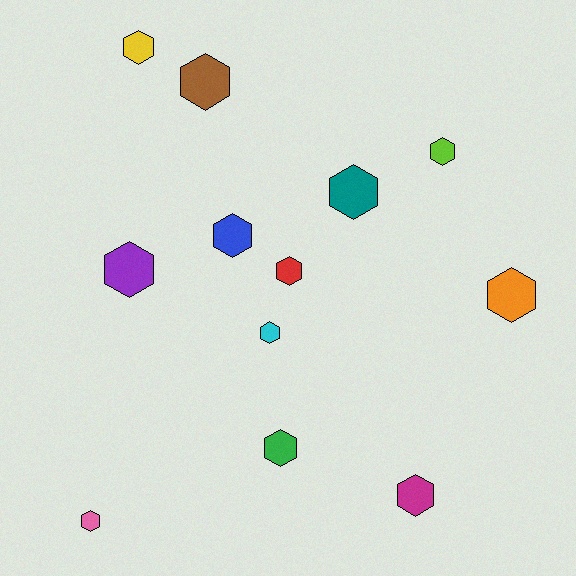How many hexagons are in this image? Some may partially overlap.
There are 12 hexagons.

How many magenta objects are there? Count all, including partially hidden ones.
There is 1 magenta object.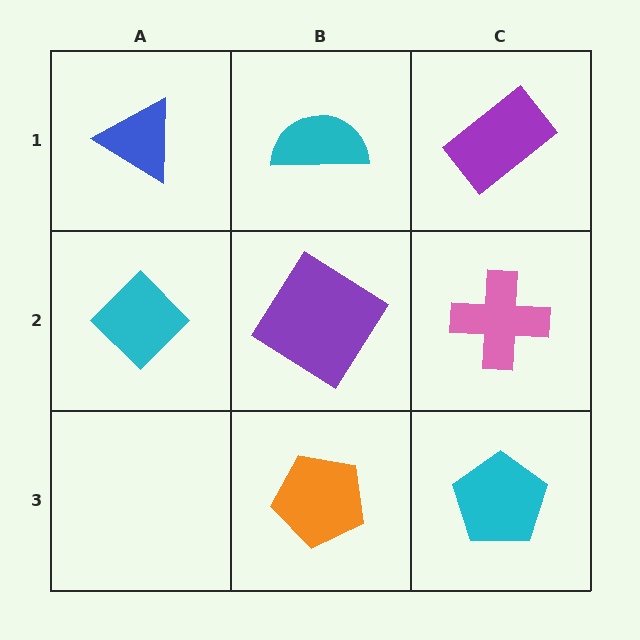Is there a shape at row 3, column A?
No, that cell is empty.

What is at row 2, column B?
A purple diamond.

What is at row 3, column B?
An orange pentagon.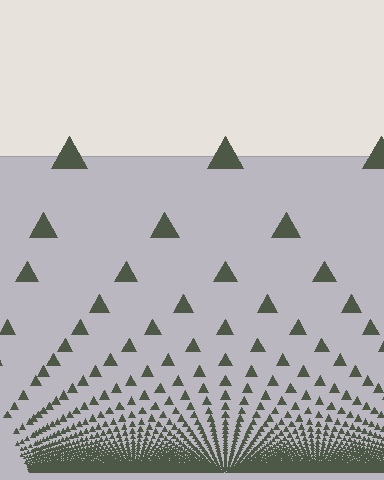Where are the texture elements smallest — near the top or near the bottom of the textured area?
Near the bottom.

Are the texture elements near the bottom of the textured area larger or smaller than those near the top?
Smaller. The gradient is inverted — elements near the bottom are smaller and denser.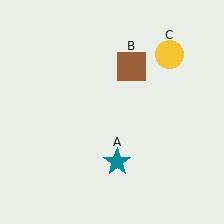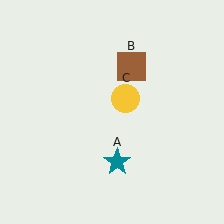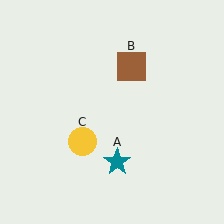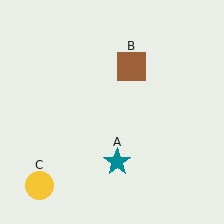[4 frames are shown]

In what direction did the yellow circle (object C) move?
The yellow circle (object C) moved down and to the left.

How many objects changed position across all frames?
1 object changed position: yellow circle (object C).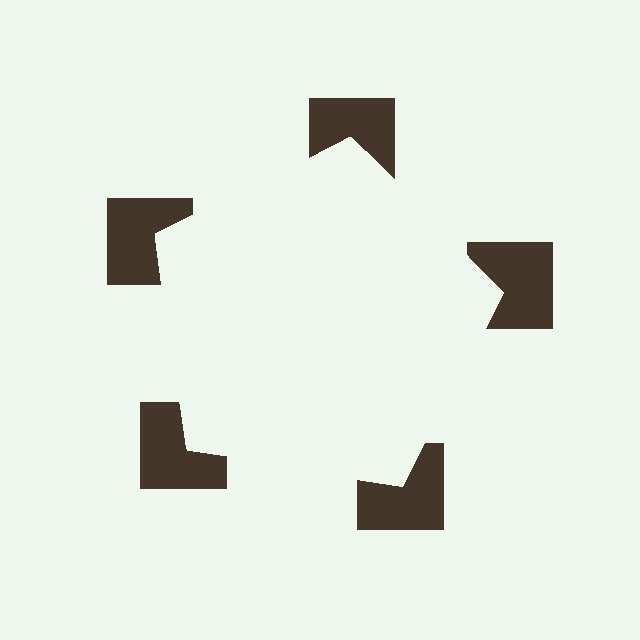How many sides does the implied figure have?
5 sides.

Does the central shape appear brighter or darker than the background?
It typically appears slightly brighter than the background, even though no actual brightness change is drawn.